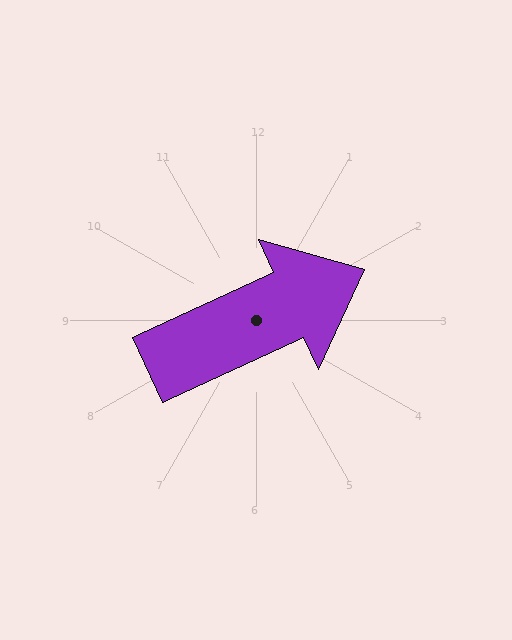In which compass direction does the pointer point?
Northeast.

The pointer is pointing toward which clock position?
Roughly 2 o'clock.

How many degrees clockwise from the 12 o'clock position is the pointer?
Approximately 65 degrees.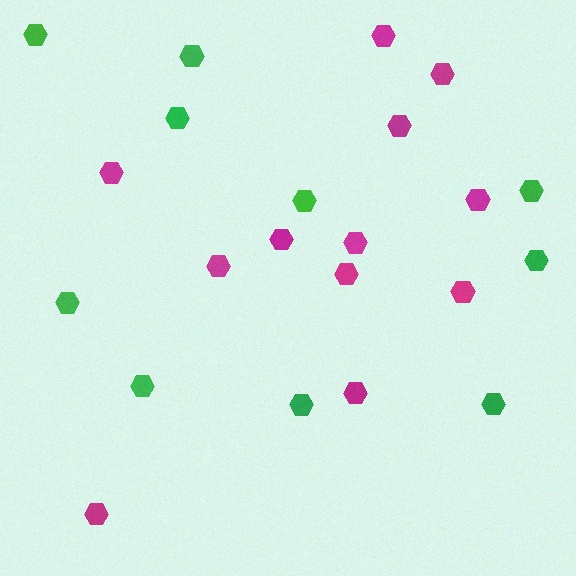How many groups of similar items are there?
There are 2 groups: one group of magenta hexagons (12) and one group of green hexagons (10).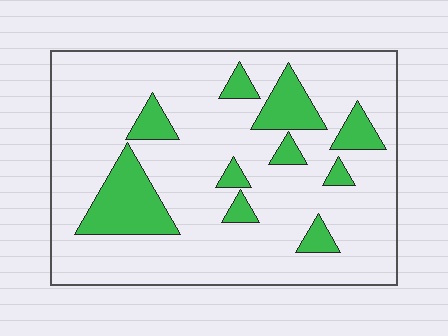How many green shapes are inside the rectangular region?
10.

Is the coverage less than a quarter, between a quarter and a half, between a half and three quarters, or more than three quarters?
Less than a quarter.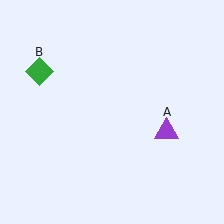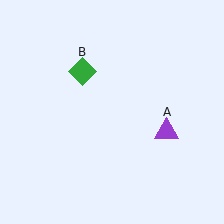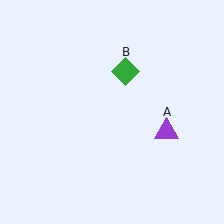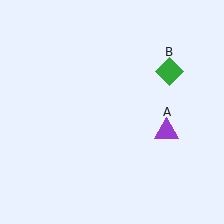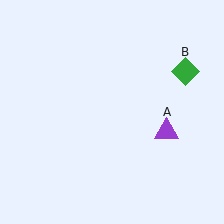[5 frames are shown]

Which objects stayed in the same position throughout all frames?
Purple triangle (object A) remained stationary.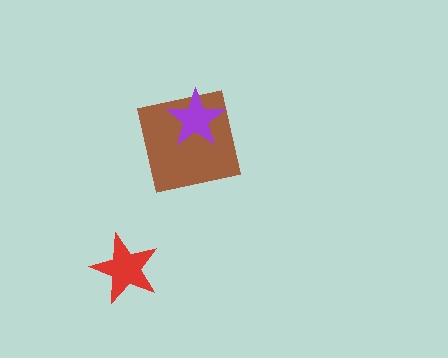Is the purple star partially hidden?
No, no other shape covers it.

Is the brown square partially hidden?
Yes, it is partially covered by another shape.